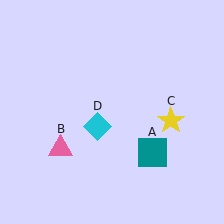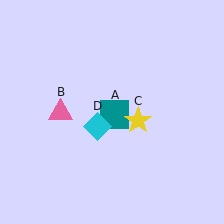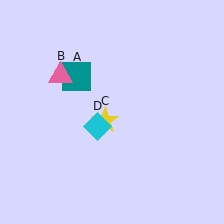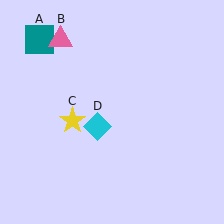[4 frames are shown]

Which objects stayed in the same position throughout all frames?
Cyan diamond (object D) remained stationary.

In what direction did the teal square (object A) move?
The teal square (object A) moved up and to the left.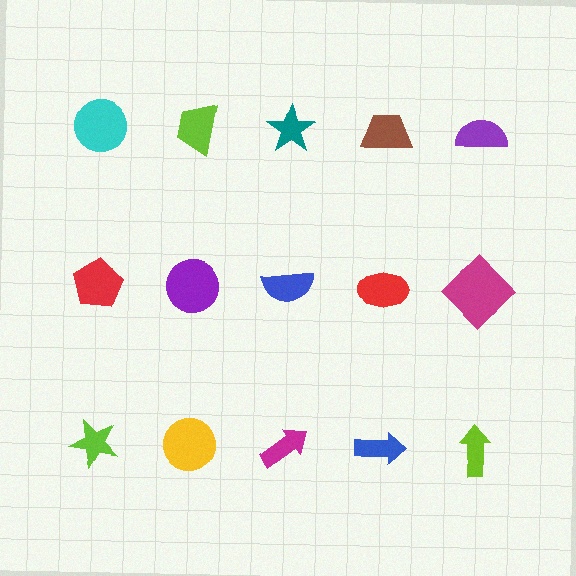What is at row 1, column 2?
A lime trapezoid.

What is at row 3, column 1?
A lime star.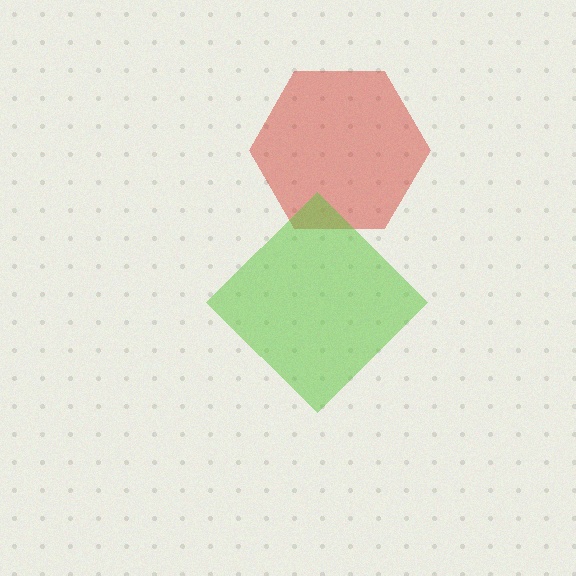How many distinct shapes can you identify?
There are 2 distinct shapes: a red hexagon, a lime diamond.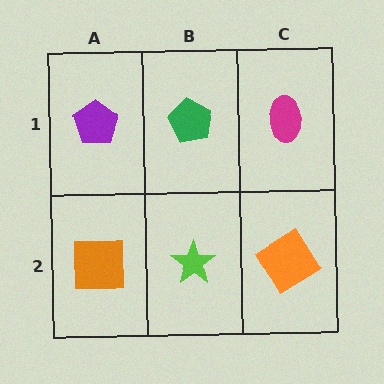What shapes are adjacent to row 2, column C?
A magenta ellipse (row 1, column C), a lime star (row 2, column B).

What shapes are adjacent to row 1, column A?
An orange square (row 2, column A), a green pentagon (row 1, column B).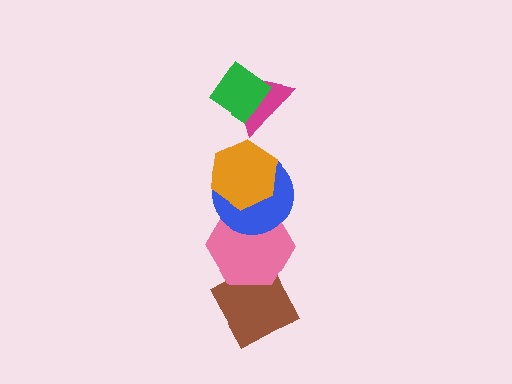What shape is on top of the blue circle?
The orange hexagon is on top of the blue circle.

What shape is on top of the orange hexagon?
The magenta triangle is on top of the orange hexagon.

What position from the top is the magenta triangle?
The magenta triangle is 2nd from the top.